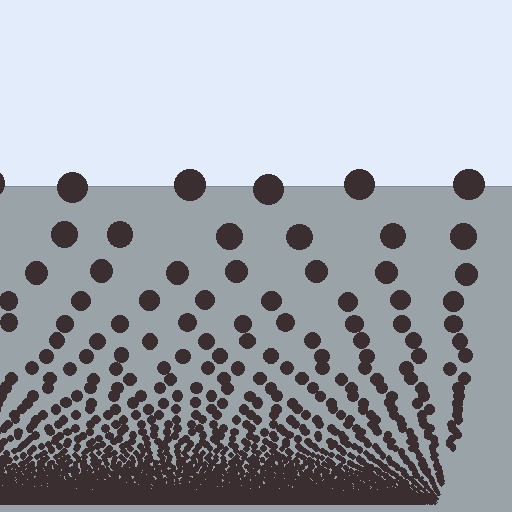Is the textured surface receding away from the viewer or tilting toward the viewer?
The surface appears to tilt toward the viewer. Texture elements get larger and sparser toward the top.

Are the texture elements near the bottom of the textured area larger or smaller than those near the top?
Smaller. The gradient is inverted — elements near the bottom are smaller and denser.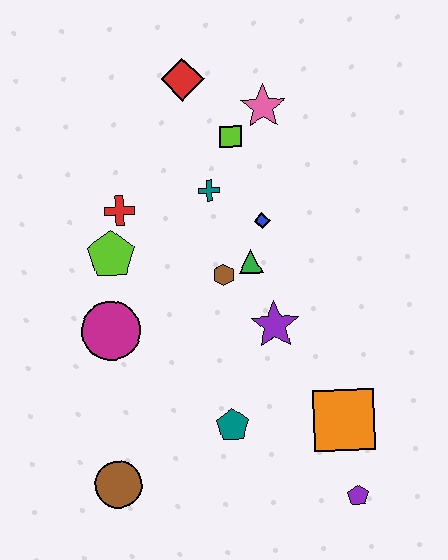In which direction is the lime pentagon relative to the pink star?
The lime pentagon is to the left of the pink star.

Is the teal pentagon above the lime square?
No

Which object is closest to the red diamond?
The lime square is closest to the red diamond.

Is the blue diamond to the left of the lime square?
No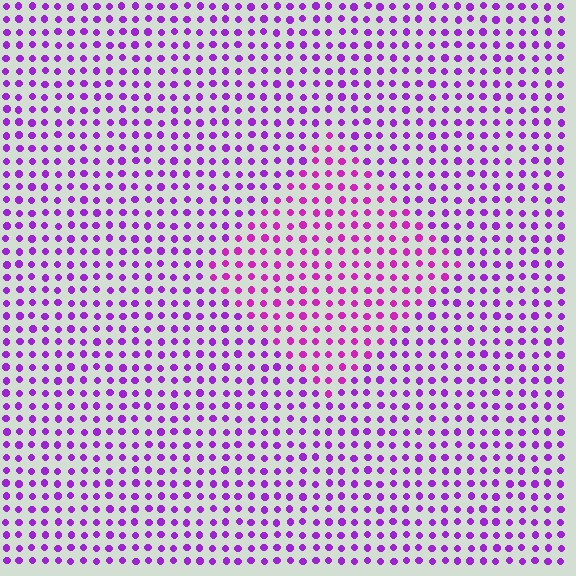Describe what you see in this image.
The image is filled with small purple elements in a uniform arrangement. A diamond-shaped region is visible where the elements are tinted to a slightly different hue, forming a subtle color boundary.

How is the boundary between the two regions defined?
The boundary is defined purely by a slight shift in hue (about 25 degrees). Spacing, size, and orientation are identical on both sides.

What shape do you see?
I see a diamond.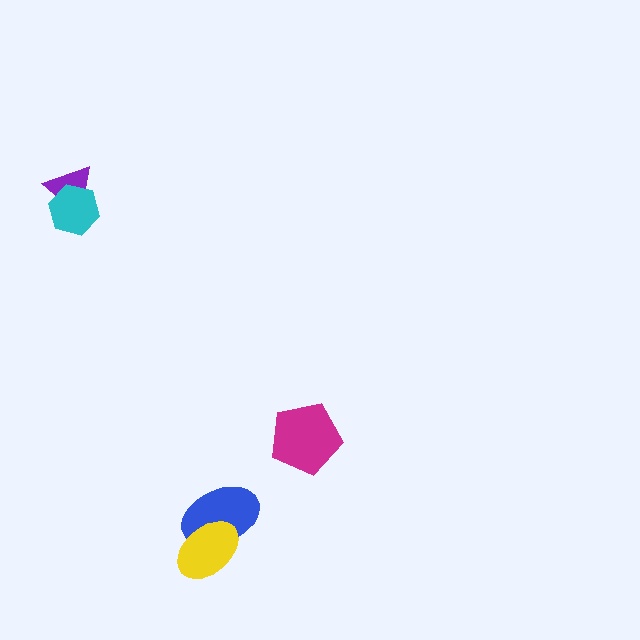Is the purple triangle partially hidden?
Yes, it is partially covered by another shape.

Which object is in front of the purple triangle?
The cyan hexagon is in front of the purple triangle.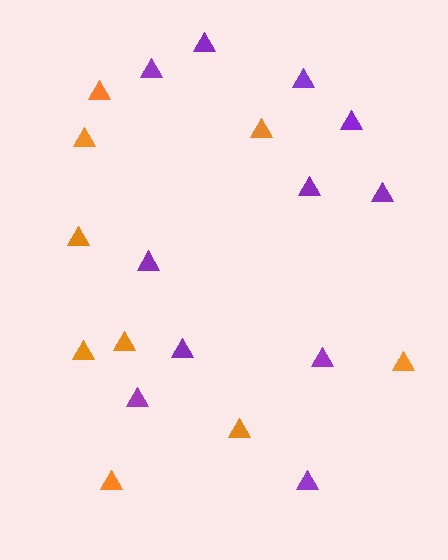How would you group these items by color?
There are 2 groups: one group of purple triangles (11) and one group of orange triangles (9).